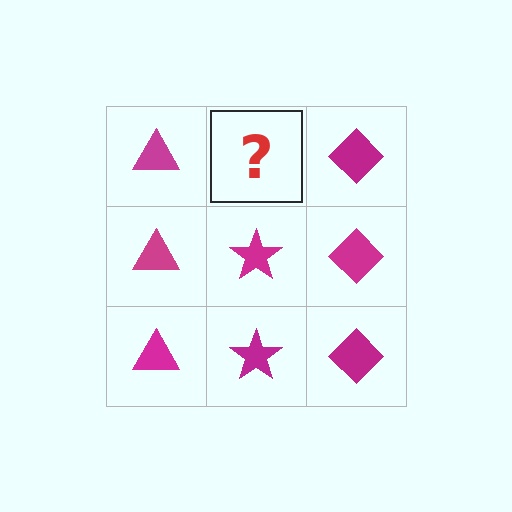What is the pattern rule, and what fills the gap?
The rule is that each column has a consistent shape. The gap should be filled with a magenta star.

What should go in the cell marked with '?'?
The missing cell should contain a magenta star.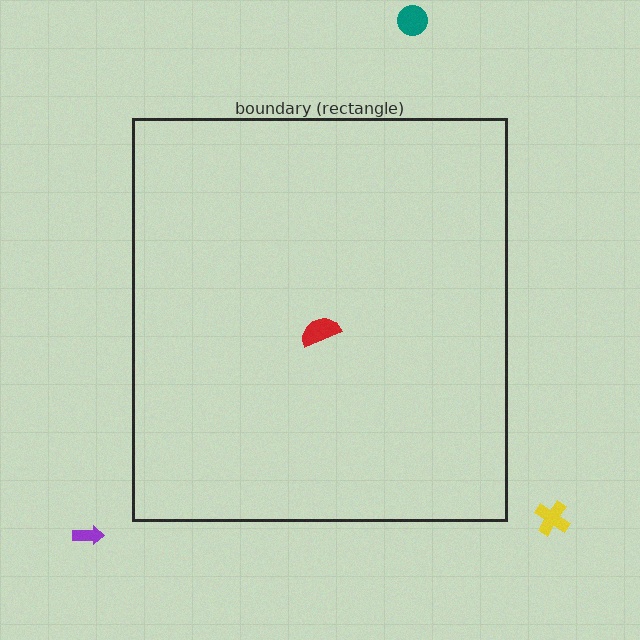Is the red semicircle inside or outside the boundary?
Inside.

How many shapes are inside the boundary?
1 inside, 3 outside.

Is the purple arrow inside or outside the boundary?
Outside.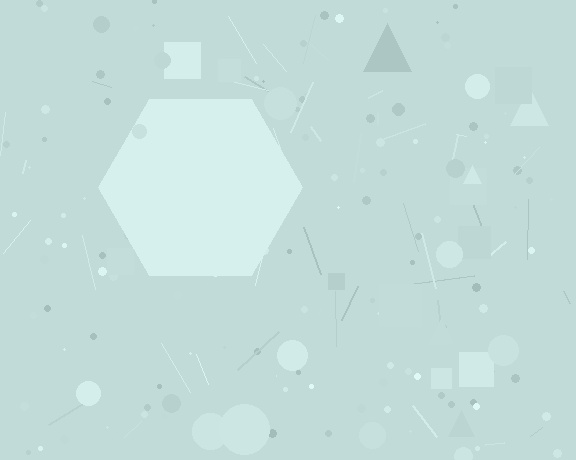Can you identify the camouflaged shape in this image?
The camouflaged shape is a hexagon.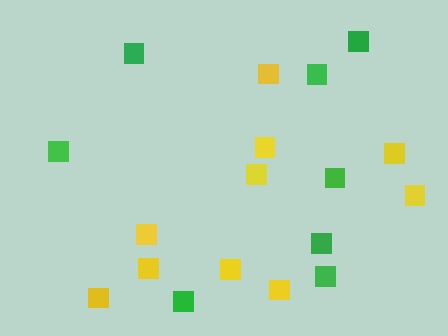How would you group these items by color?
There are 2 groups: one group of green squares (8) and one group of yellow squares (10).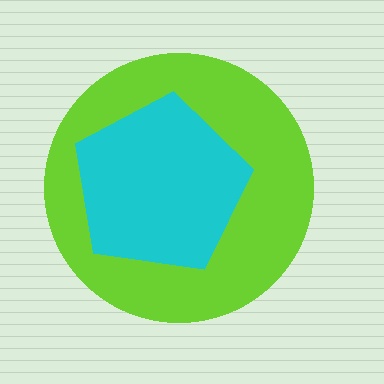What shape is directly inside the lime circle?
The cyan pentagon.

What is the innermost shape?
The cyan pentagon.